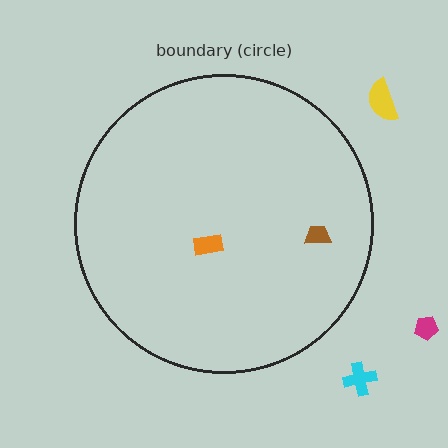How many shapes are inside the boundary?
2 inside, 3 outside.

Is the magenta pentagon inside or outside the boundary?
Outside.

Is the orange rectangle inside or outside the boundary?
Inside.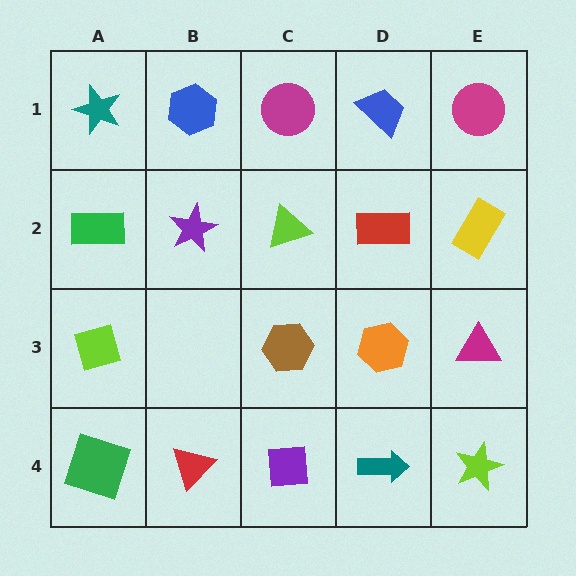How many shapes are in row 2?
5 shapes.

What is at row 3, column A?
A lime diamond.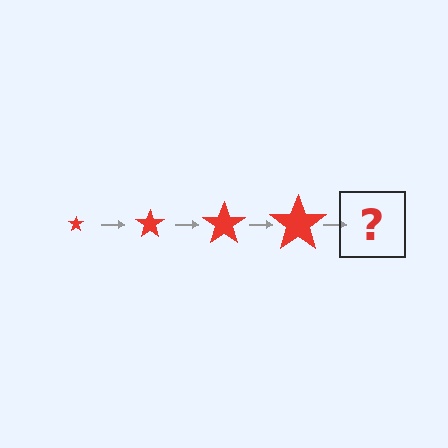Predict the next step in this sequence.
The next step is a red star, larger than the previous one.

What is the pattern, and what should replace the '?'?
The pattern is that the star gets progressively larger each step. The '?' should be a red star, larger than the previous one.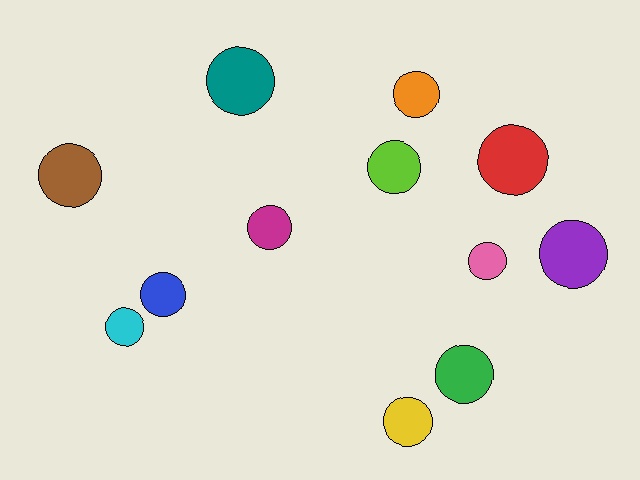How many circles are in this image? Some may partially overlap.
There are 12 circles.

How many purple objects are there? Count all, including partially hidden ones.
There is 1 purple object.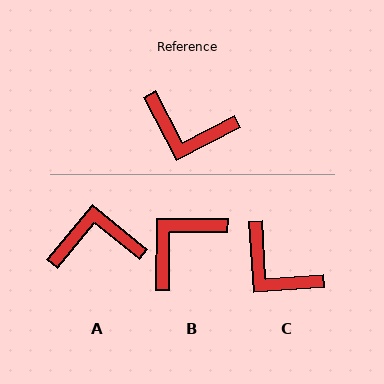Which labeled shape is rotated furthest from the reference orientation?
A, about 157 degrees away.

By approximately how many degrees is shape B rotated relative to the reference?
Approximately 118 degrees clockwise.